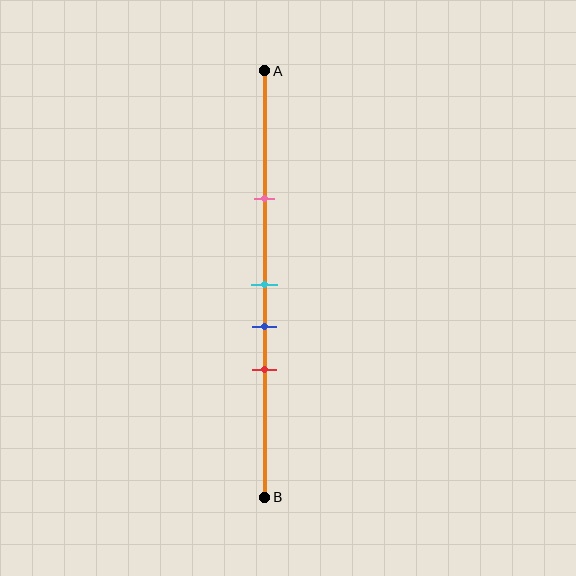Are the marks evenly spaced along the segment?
No, the marks are not evenly spaced.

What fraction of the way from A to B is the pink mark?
The pink mark is approximately 30% (0.3) of the way from A to B.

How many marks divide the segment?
There are 4 marks dividing the segment.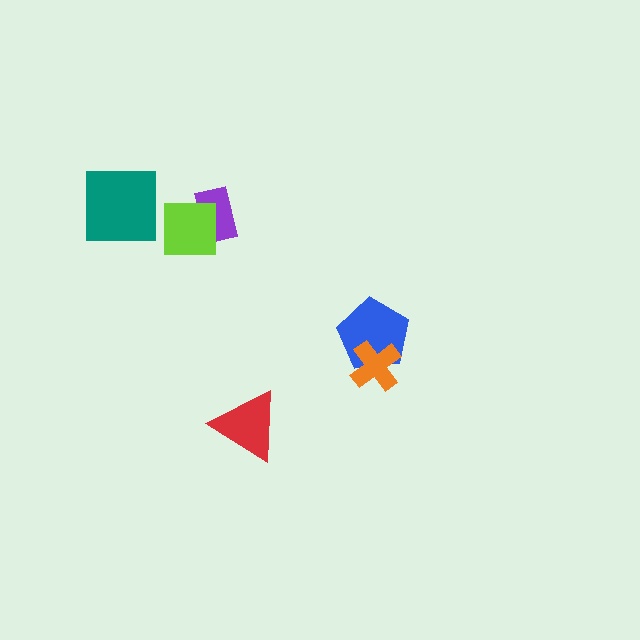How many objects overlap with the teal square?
0 objects overlap with the teal square.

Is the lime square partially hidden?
No, no other shape covers it.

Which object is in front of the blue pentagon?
The orange cross is in front of the blue pentagon.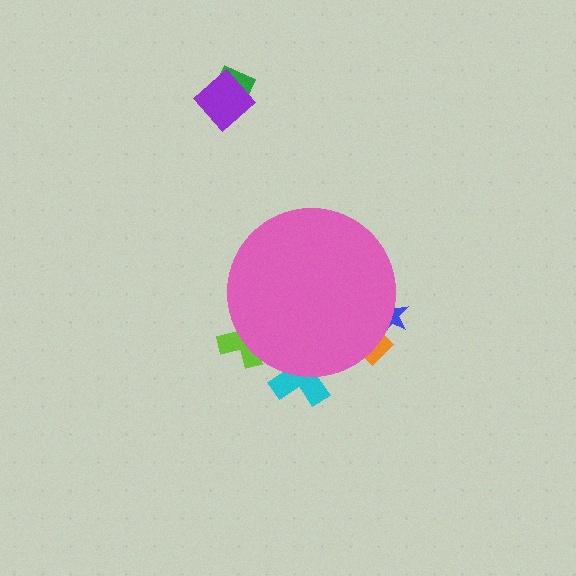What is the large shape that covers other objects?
A pink circle.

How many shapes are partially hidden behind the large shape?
4 shapes are partially hidden.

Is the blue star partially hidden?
Yes, the blue star is partially hidden behind the pink circle.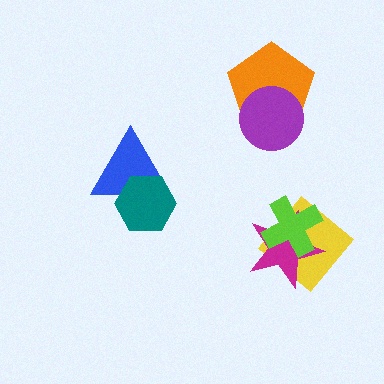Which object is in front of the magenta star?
The lime cross is in front of the magenta star.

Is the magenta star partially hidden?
Yes, it is partially covered by another shape.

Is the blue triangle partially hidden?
Yes, it is partially covered by another shape.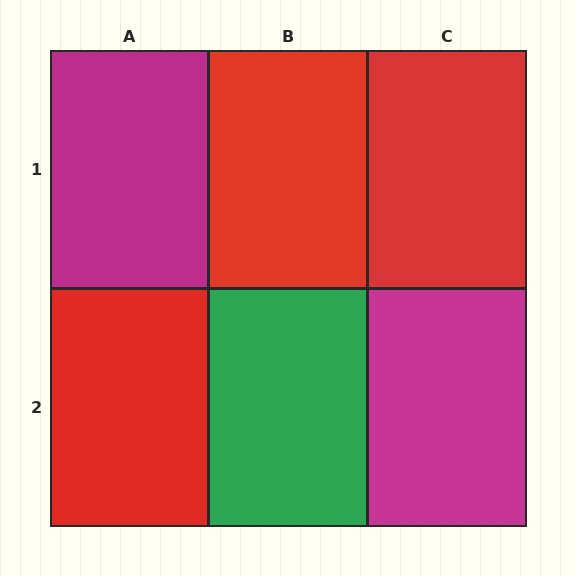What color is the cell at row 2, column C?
Magenta.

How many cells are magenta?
2 cells are magenta.